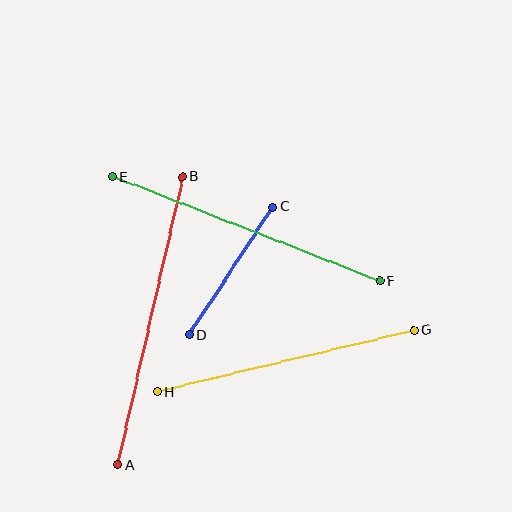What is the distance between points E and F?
The distance is approximately 287 pixels.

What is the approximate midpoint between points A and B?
The midpoint is at approximately (150, 321) pixels.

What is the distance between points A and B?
The distance is approximately 295 pixels.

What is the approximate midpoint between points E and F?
The midpoint is at approximately (246, 229) pixels.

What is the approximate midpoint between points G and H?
The midpoint is at approximately (285, 361) pixels.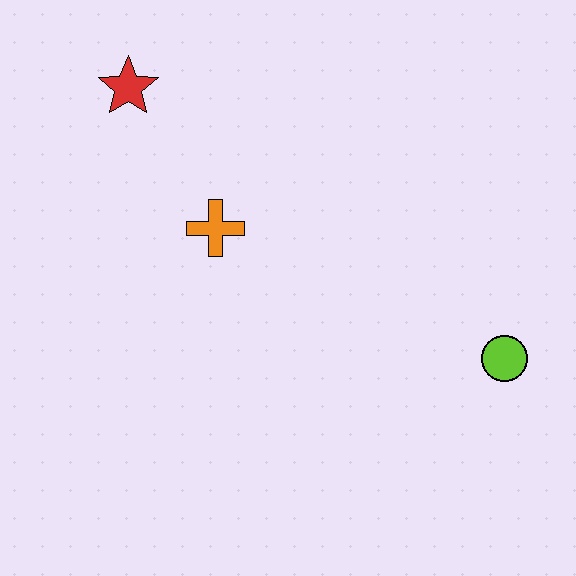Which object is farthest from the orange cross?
The lime circle is farthest from the orange cross.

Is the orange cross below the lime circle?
No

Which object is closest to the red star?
The orange cross is closest to the red star.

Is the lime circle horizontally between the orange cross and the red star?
No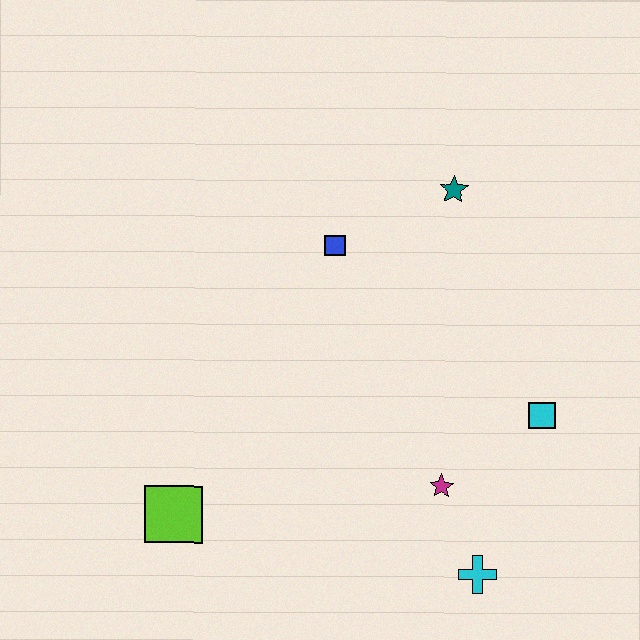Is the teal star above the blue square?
Yes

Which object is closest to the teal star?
The blue square is closest to the teal star.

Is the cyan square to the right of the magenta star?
Yes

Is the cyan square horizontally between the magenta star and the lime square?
No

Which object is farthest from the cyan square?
The lime square is farthest from the cyan square.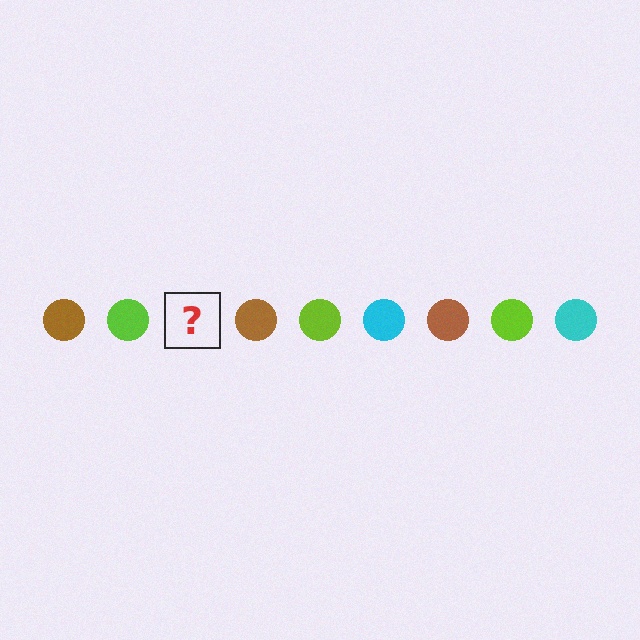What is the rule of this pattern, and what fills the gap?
The rule is that the pattern cycles through brown, lime, cyan circles. The gap should be filled with a cyan circle.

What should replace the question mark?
The question mark should be replaced with a cyan circle.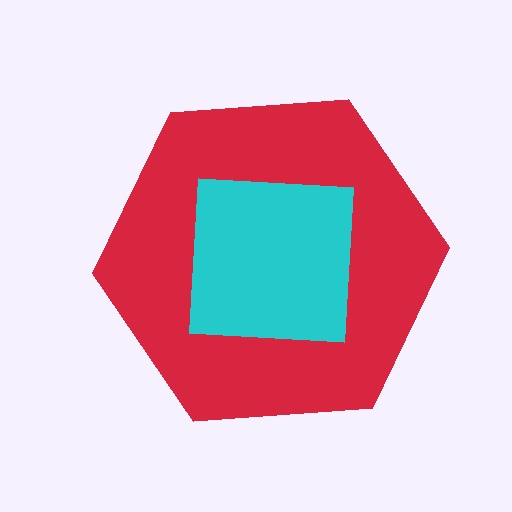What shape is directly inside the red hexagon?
The cyan square.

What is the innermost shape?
The cyan square.